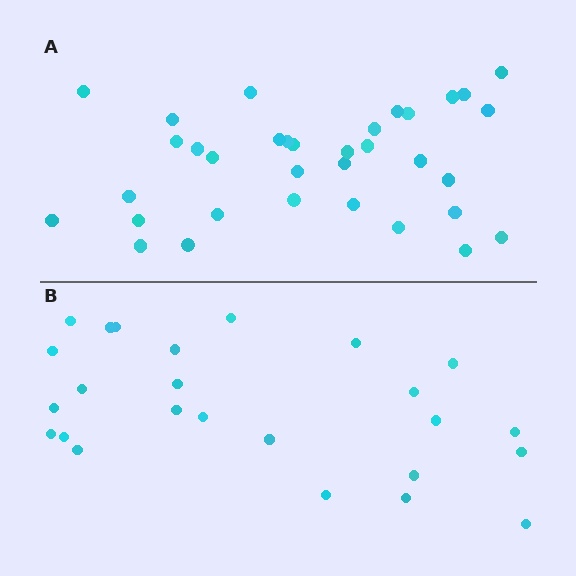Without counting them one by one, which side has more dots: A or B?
Region A (the top region) has more dots.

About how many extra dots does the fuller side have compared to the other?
Region A has roughly 8 or so more dots than region B.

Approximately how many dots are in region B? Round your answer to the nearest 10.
About 20 dots. (The exact count is 25, which rounds to 20.)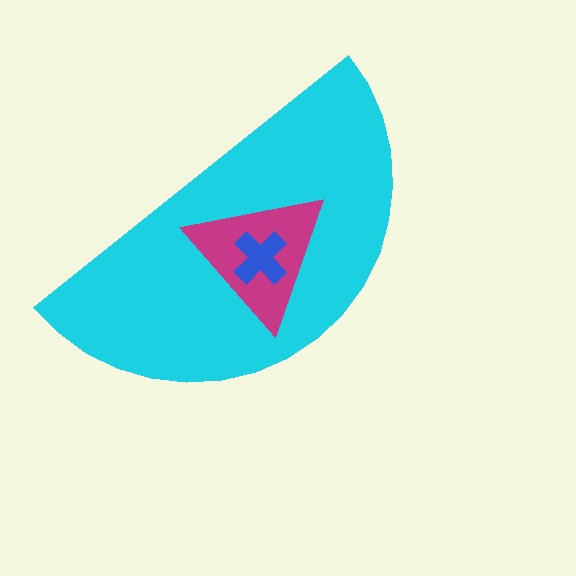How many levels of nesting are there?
3.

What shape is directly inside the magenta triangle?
The blue cross.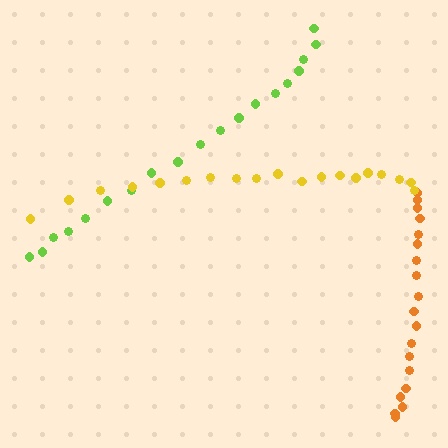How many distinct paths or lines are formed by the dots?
There are 3 distinct paths.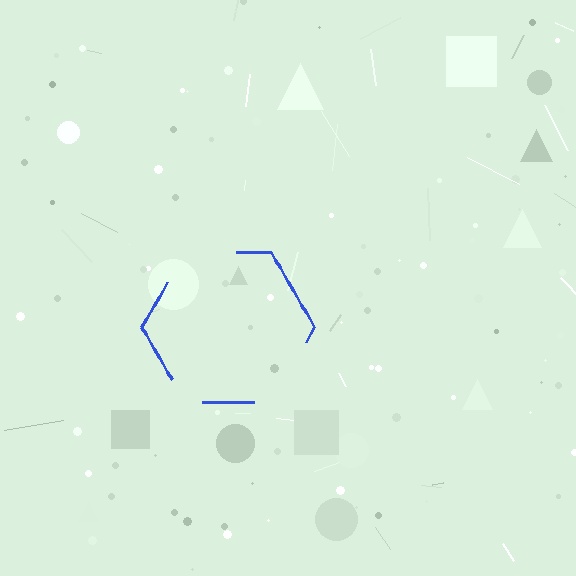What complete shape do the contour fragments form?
The contour fragments form a hexagon.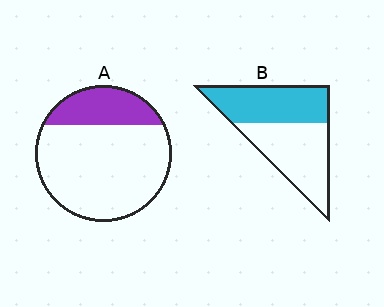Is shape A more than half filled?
No.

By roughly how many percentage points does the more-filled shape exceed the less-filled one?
By roughly 25 percentage points (B over A).